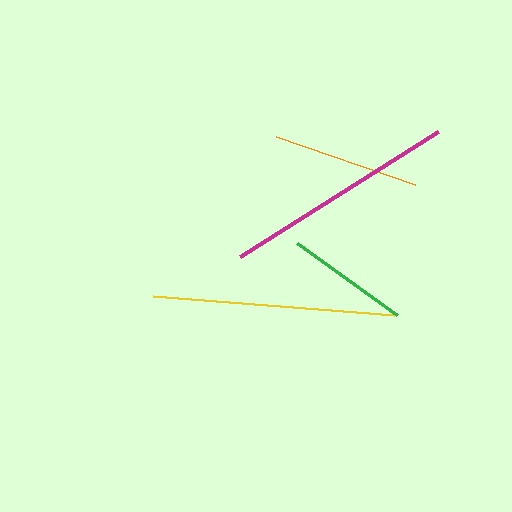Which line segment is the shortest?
The green line is the shortest at approximately 123 pixels.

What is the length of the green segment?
The green segment is approximately 123 pixels long.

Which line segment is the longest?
The yellow line is the longest at approximately 242 pixels.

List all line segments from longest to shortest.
From longest to shortest: yellow, magenta, orange, green.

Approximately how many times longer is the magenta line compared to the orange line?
The magenta line is approximately 1.6 times the length of the orange line.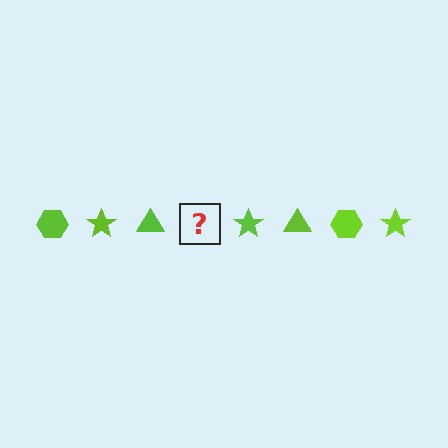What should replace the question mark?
The question mark should be replaced with a lime hexagon.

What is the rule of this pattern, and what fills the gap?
The rule is that the pattern cycles through hexagon, star, triangle shapes in lime. The gap should be filled with a lime hexagon.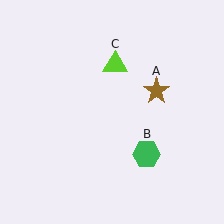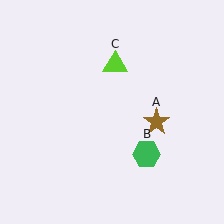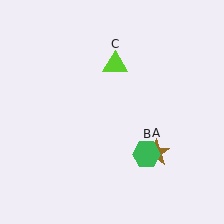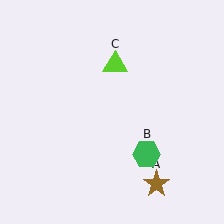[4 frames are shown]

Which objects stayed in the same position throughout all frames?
Green hexagon (object B) and lime triangle (object C) remained stationary.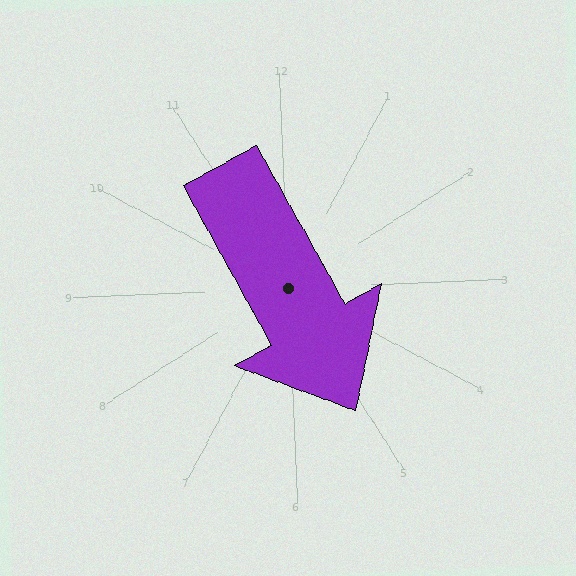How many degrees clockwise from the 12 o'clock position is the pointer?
Approximately 153 degrees.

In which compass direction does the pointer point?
Southeast.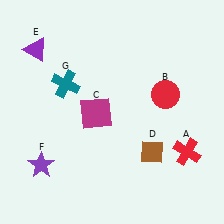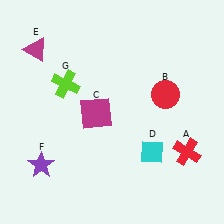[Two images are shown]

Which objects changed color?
D changed from brown to cyan. E changed from purple to magenta. G changed from teal to lime.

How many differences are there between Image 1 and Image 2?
There are 3 differences between the two images.